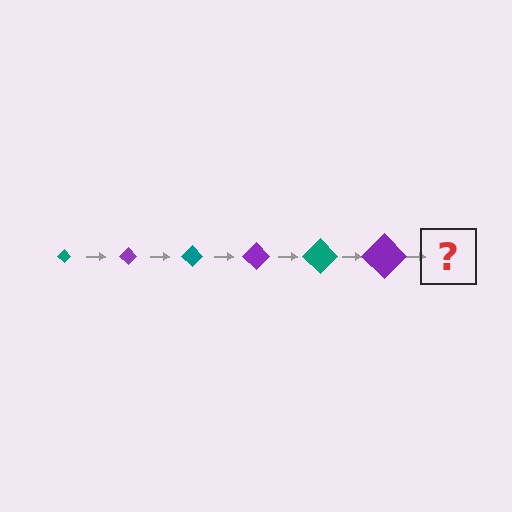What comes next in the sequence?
The next element should be a teal diamond, larger than the previous one.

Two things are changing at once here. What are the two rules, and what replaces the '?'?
The two rules are that the diamond grows larger each step and the color cycles through teal and purple. The '?' should be a teal diamond, larger than the previous one.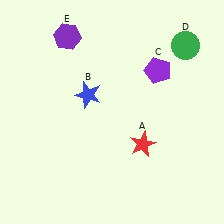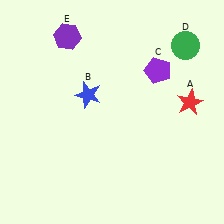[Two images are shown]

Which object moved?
The red star (A) moved right.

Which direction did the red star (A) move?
The red star (A) moved right.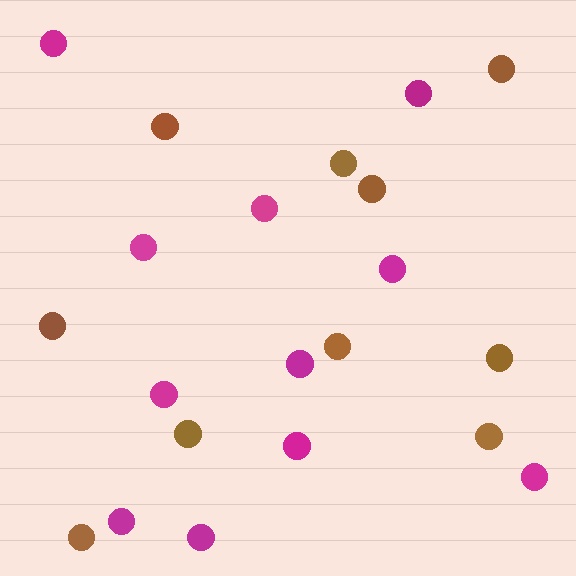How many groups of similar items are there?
There are 2 groups: one group of magenta circles (11) and one group of brown circles (10).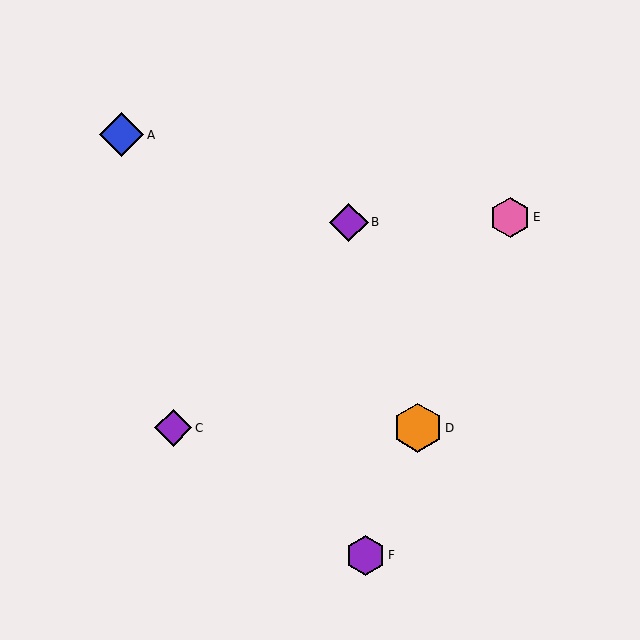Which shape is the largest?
The orange hexagon (labeled D) is the largest.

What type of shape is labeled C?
Shape C is a purple diamond.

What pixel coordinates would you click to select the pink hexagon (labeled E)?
Click at (510, 217) to select the pink hexagon E.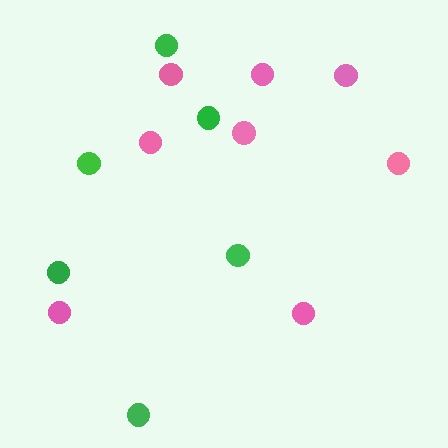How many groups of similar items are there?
There are 2 groups: one group of green circles (6) and one group of pink circles (8).